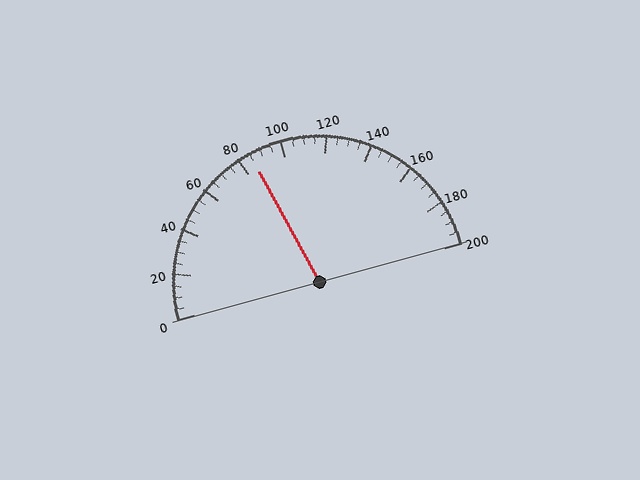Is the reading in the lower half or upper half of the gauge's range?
The reading is in the lower half of the range (0 to 200).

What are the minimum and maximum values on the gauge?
The gauge ranges from 0 to 200.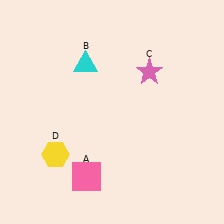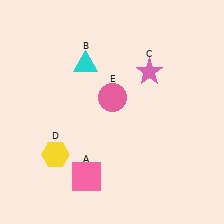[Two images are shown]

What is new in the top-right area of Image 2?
A pink circle (E) was added in the top-right area of Image 2.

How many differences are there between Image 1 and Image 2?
There is 1 difference between the two images.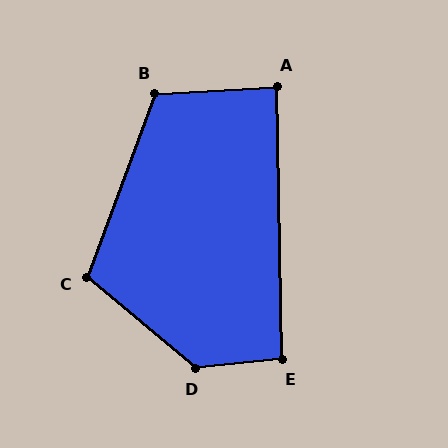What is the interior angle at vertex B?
Approximately 114 degrees (obtuse).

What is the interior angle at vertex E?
Approximately 95 degrees (obtuse).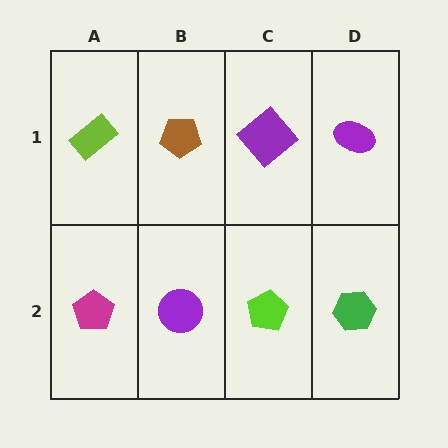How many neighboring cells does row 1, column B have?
3.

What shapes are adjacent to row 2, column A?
A lime rectangle (row 1, column A), a purple circle (row 2, column B).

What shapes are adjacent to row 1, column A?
A magenta pentagon (row 2, column A), a brown pentagon (row 1, column B).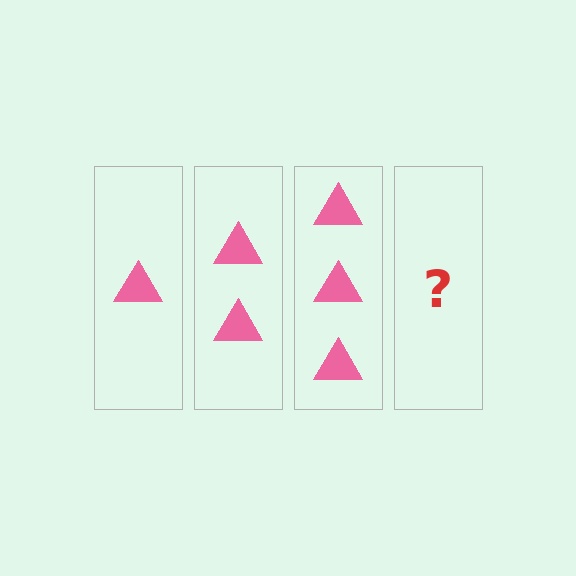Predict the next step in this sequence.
The next step is 4 triangles.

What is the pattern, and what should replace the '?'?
The pattern is that each step adds one more triangle. The '?' should be 4 triangles.